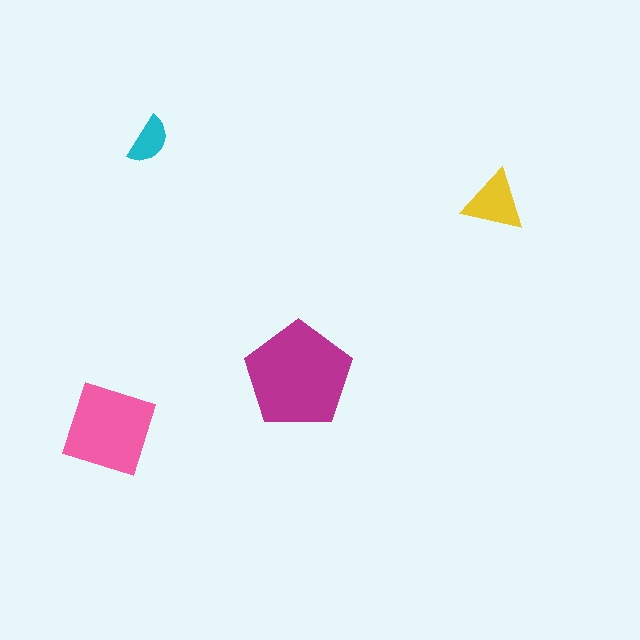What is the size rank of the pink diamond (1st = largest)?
2nd.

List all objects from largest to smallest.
The magenta pentagon, the pink diamond, the yellow triangle, the cyan semicircle.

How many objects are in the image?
There are 4 objects in the image.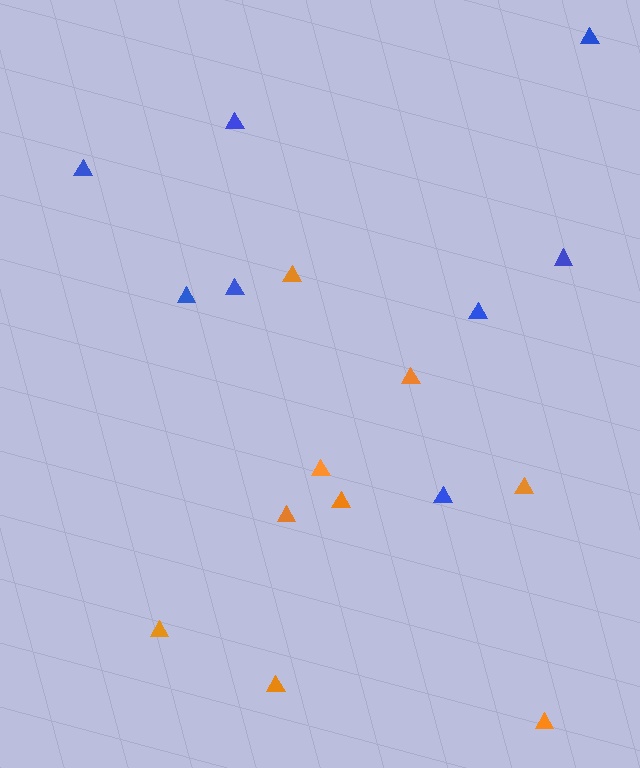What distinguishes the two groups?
There are 2 groups: one group of blue triangles (8) and one group of orange triangles (9).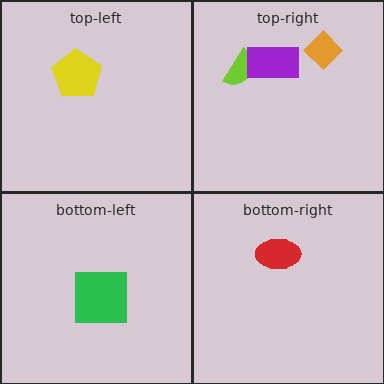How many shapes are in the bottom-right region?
1.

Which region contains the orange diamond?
The top-right region.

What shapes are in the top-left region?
The yellow pentagon.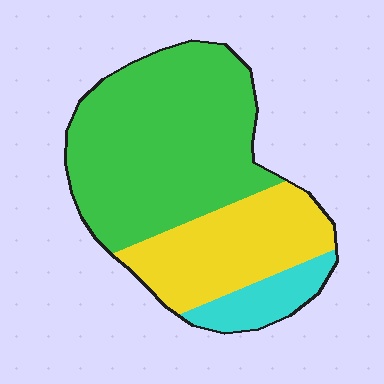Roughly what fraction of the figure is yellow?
Yellow covers about 30% of the figure.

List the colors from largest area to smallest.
From largest to smallest: green, yellow, cyan.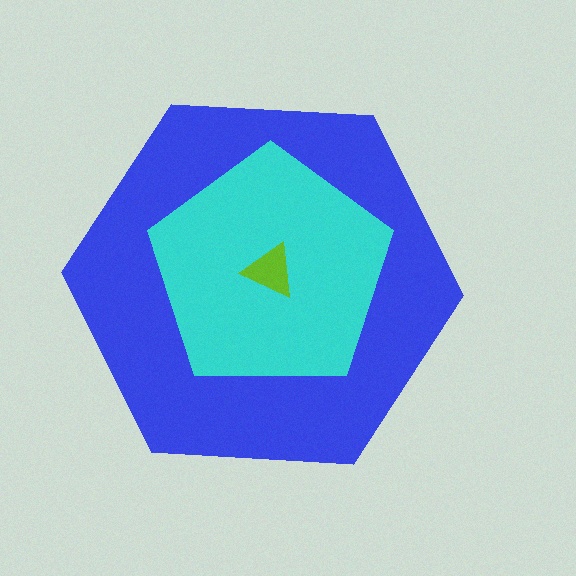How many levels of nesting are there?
3.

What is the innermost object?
The lime triangle.